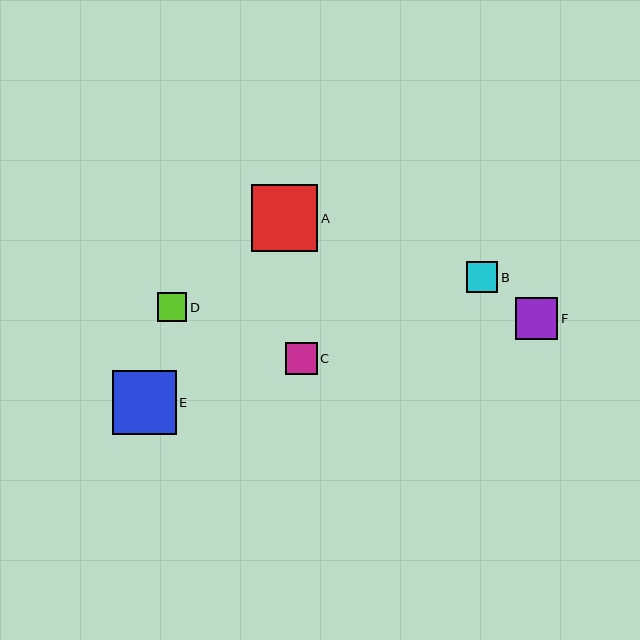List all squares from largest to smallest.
From largest to smallest: A, E, F, C, B, D.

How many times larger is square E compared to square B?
Square E is approximately 2.1 times the size of square B.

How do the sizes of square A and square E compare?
Square A and square E are approximately the same size.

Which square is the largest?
Square A is the largest with a size of approximately 67 pixels.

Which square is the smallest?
Square D is the smallest with a size of approximately 29 pixels.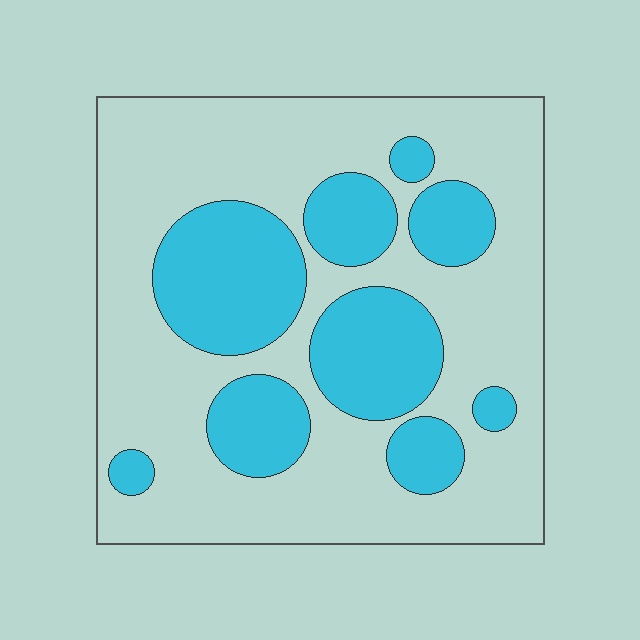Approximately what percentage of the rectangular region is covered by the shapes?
Approximately 30%.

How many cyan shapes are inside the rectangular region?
9.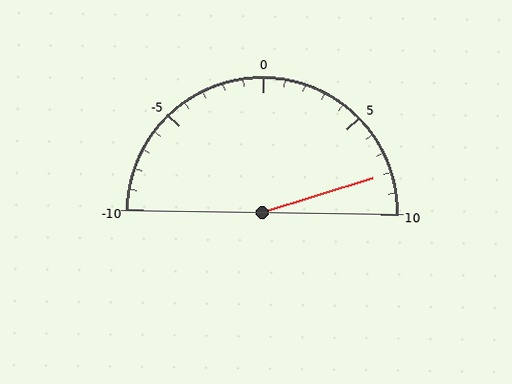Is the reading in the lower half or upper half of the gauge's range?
The reading is in the upper half of the range (-10 to 10).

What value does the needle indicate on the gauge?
The needle indicates approximately 8.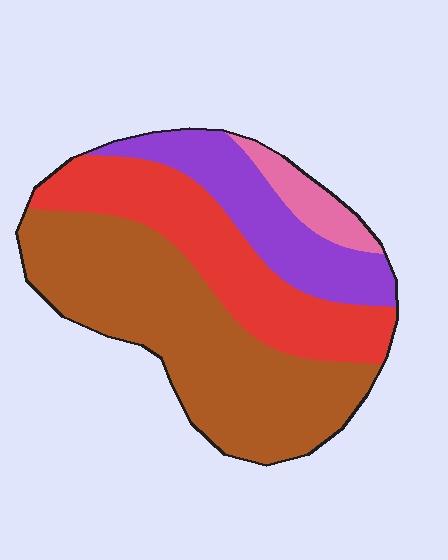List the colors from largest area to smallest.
From largest to smallest: brown, red, purple, pink.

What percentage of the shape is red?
Red takes up about one quarter (1/4) of the shape.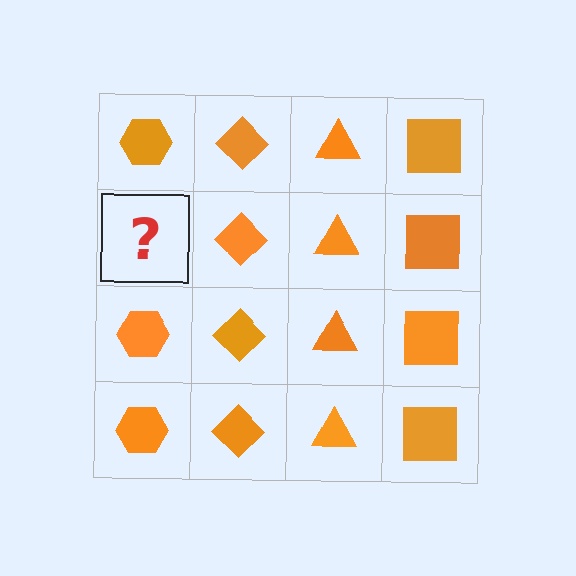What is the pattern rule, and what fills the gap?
The rule is that each column has a consistent shape. The gap should be filled with an orange hexagon.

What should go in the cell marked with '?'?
The missing cell should contain an orange hexagon.